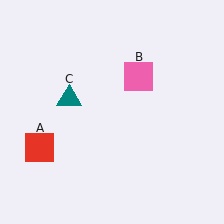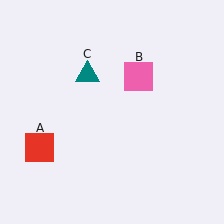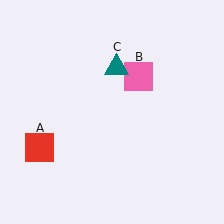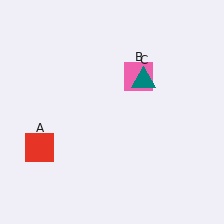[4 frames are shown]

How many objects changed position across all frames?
1 object changed position: teal triangle (object C).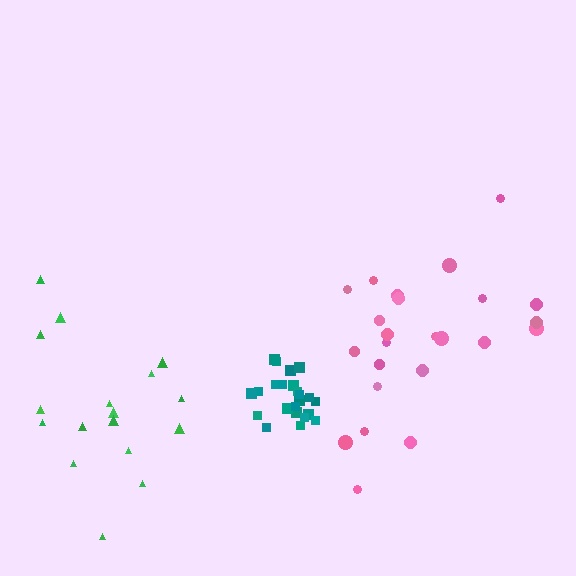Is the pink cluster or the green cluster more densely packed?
Pink.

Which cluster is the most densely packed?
Teal.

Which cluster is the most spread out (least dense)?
Green.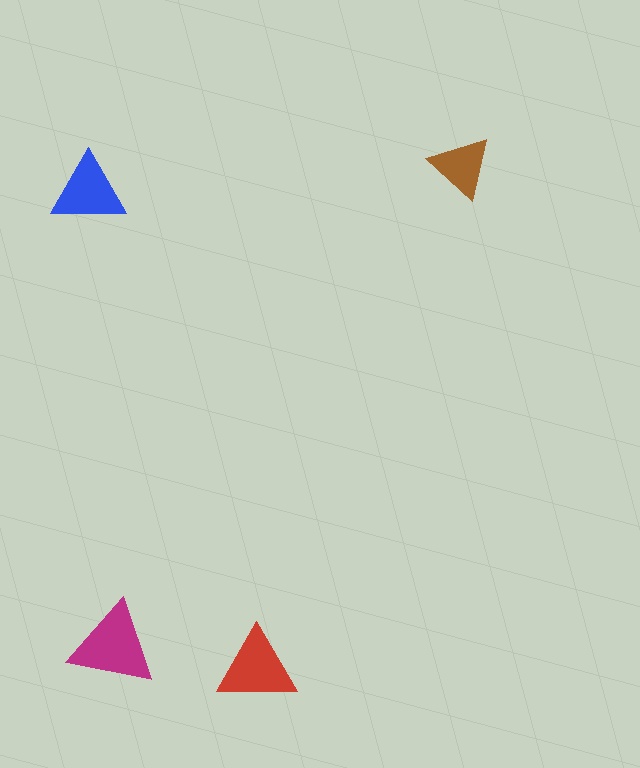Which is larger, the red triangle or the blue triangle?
The red one.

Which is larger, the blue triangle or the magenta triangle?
The magenta one.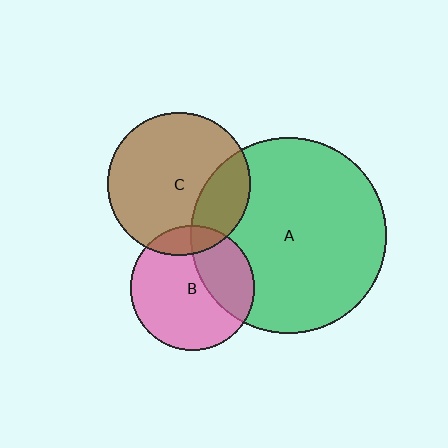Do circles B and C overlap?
Yes.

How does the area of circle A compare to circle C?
Approximately 1.9 times.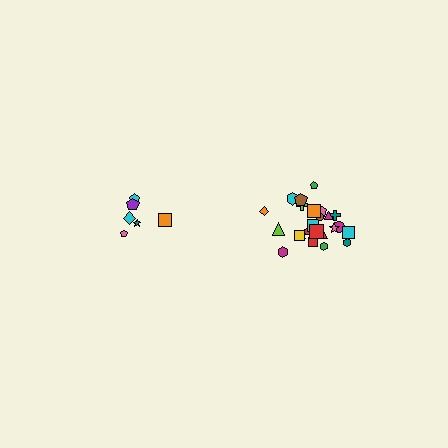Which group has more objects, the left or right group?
The right group.